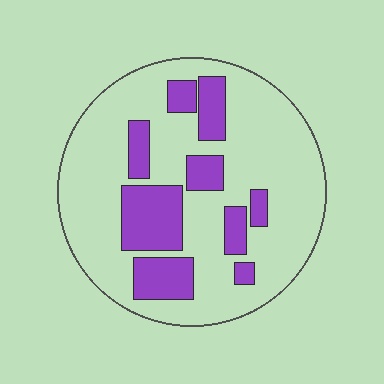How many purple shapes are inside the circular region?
9.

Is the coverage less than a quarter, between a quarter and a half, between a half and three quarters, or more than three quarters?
Between a quarter and a half.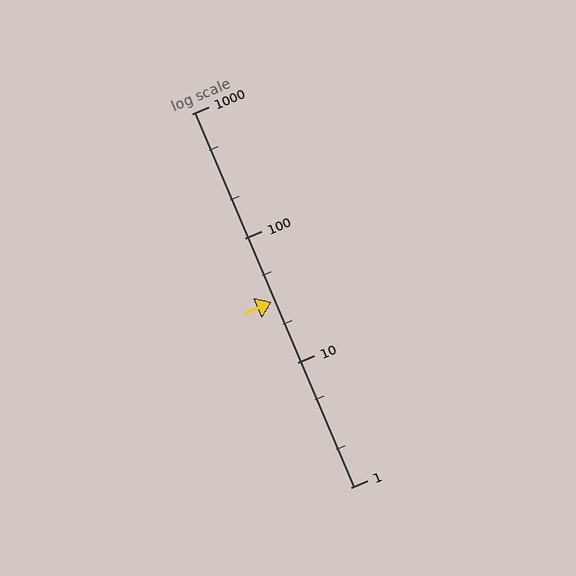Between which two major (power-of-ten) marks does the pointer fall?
The pointer is between 10 and 100.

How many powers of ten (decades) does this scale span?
The scale spans 3 decades, from 1 to 1000.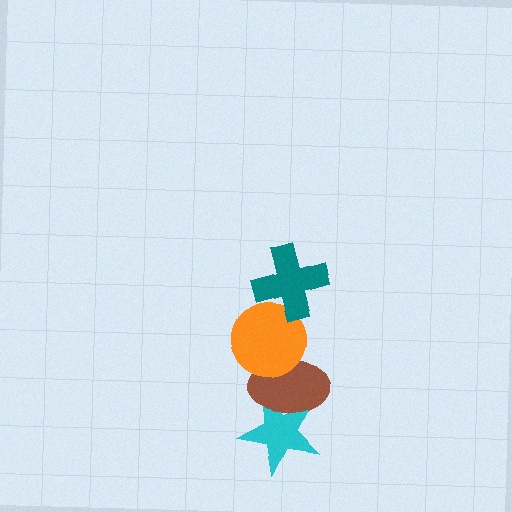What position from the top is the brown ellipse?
The brown ellipse is 3rd from the top.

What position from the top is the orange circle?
The orange circle is 2nd from the top.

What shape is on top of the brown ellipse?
The orange circle is on top of the brown ellipse.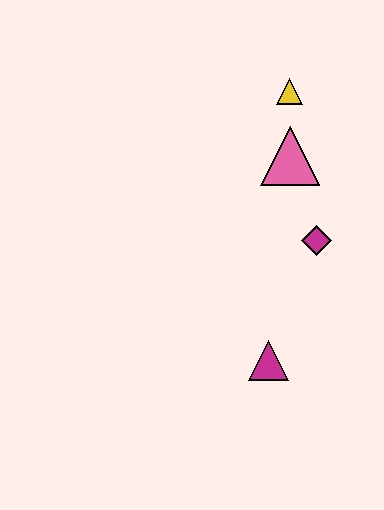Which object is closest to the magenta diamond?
The pink triangle is closest to the magenta diamond.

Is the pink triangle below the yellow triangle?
Yes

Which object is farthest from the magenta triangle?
The yellow triangle is farthest from the magenta triangle.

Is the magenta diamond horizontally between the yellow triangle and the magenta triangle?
No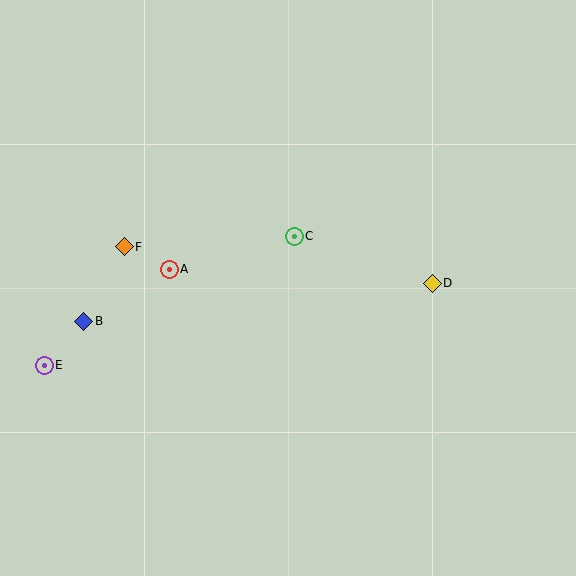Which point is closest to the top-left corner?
Point F is closest to the top-left corner.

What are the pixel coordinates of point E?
Point E is at (44, 365).